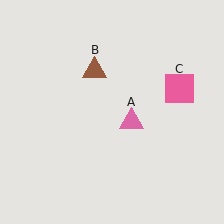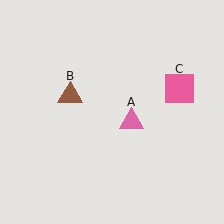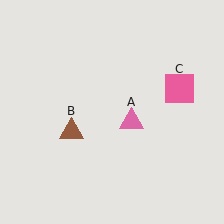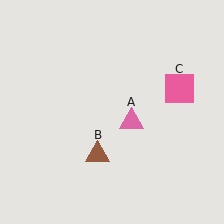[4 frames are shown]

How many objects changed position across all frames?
1 object changed position: brown triangle (object B).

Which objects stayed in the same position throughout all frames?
Pink triangle (object A) and pink square (object C) remained stationary.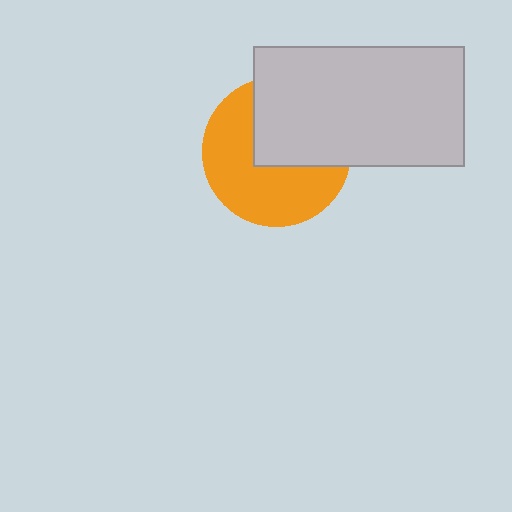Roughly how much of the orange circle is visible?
About half of it is visible (roughly 57%).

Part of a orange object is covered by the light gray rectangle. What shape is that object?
It is a circle.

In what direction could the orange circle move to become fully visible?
The orange circle could move toward the lower-left. That would shift it out from behind the light gray rectangle entirely.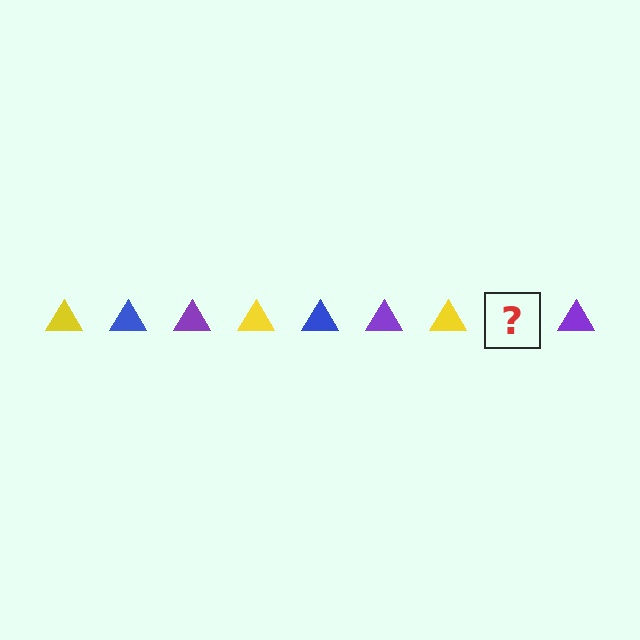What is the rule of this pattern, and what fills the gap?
The rule is that the pattern cycles through yellow, blue, purple triangles. The gap should be filled with a blue triangle.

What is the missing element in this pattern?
The missing element is a blue triangle.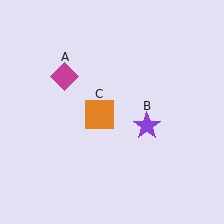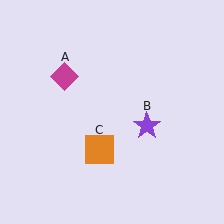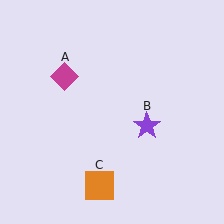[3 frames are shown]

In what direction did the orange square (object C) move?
The orange square (object C) moved down.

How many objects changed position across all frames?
1 object changed position: orange square (object C).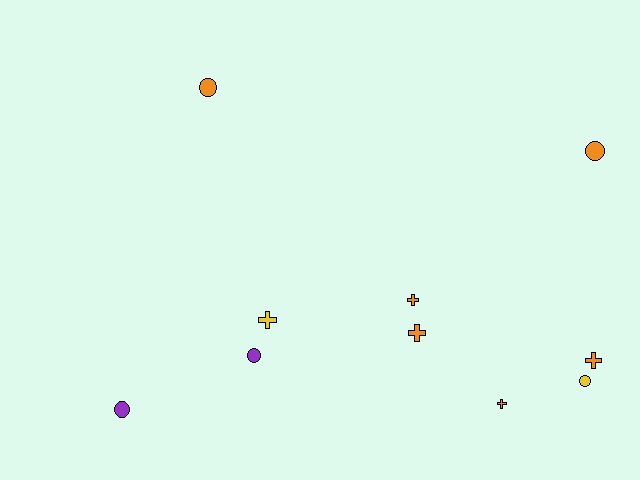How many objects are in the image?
There are 10 objects.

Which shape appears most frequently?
Cross, with 5 objects.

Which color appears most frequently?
Orange, with 6 objects.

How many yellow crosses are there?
There is 1 yellow cross.